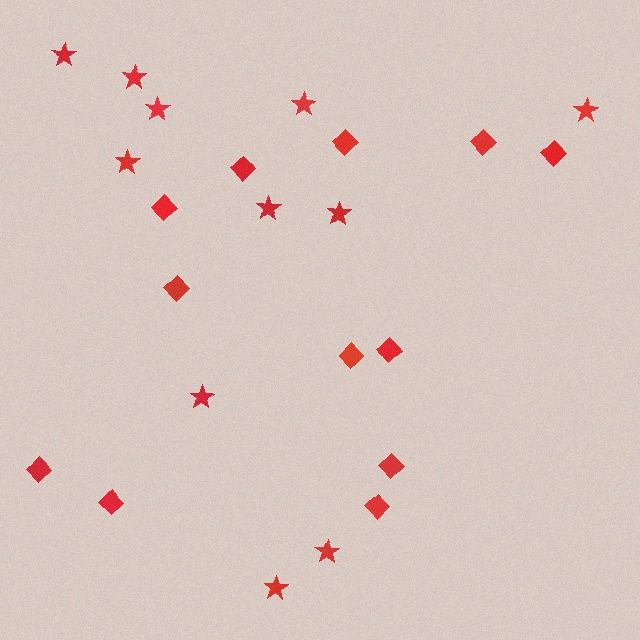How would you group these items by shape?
There are 2 groups: one group of diamonds (12) and one group of stars (11).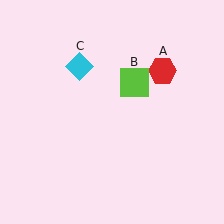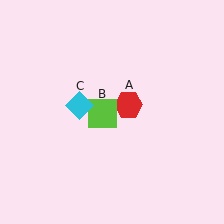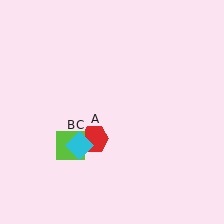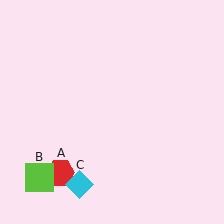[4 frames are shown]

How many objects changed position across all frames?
3 objects changed position: red hexagon (object A), lime square (object B), cyan diamond (object C).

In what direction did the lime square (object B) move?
The lime square (object B) moved down and to the left.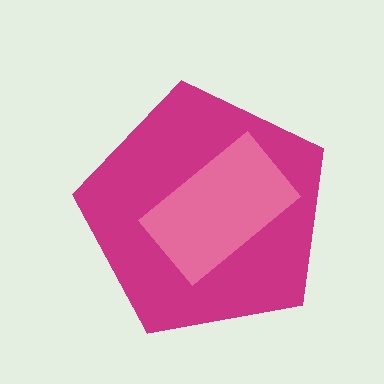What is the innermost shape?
The pink rectangle.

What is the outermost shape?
The magenta pentagon.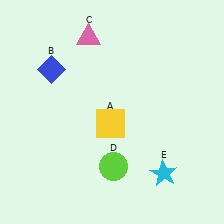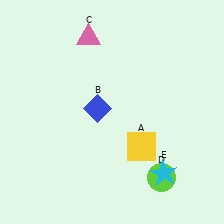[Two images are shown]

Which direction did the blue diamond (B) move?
The blue diamond (B) moved right.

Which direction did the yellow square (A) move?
The yellow square (A) moved right.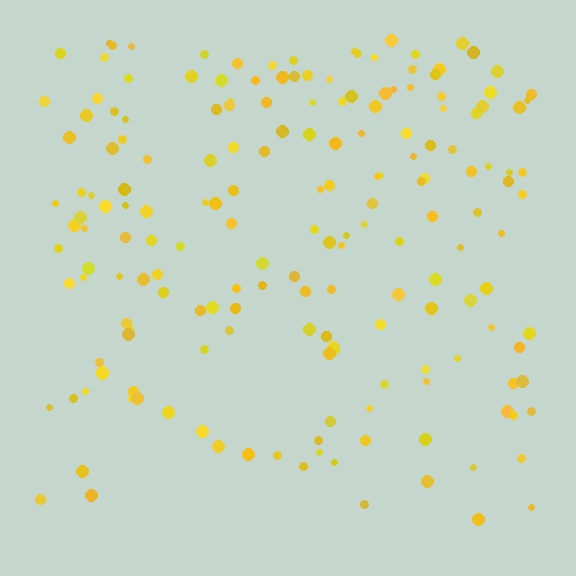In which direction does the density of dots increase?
From bottom to top, with the top side densest.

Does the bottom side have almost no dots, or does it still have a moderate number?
Still a moderate number, just noticeably fewer than the top.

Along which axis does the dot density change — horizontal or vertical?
Vertical.